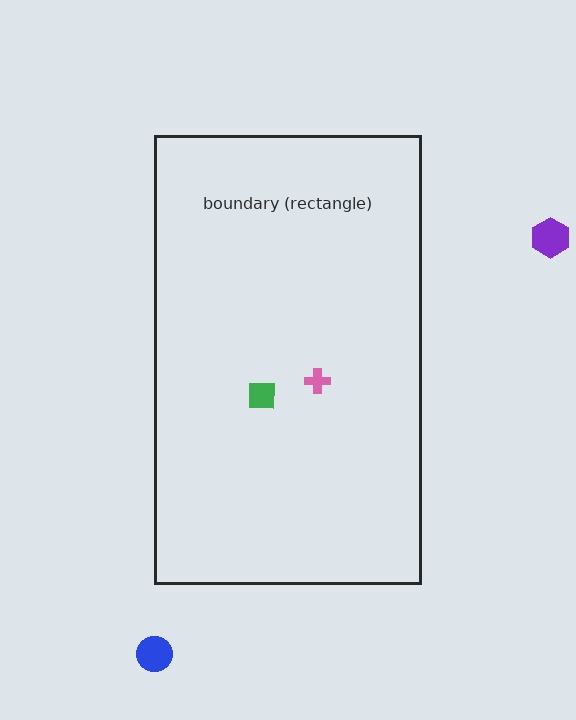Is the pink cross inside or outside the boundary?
Inside.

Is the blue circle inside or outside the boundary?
Outside.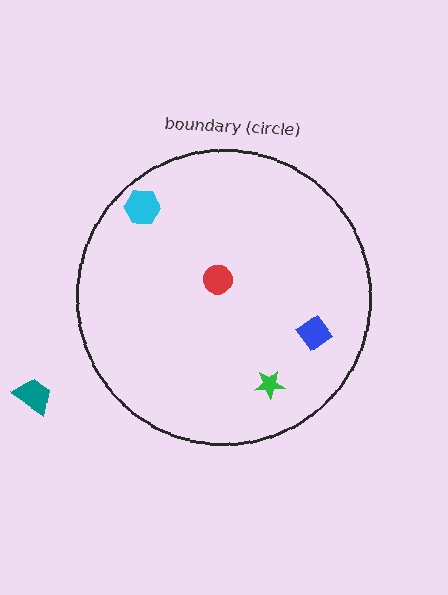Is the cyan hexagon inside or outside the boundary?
Inside.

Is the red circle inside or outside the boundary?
Inside.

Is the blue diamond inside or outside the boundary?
Inside.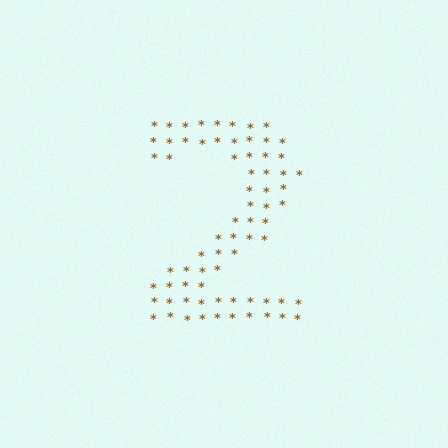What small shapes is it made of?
It is made of small asterisks.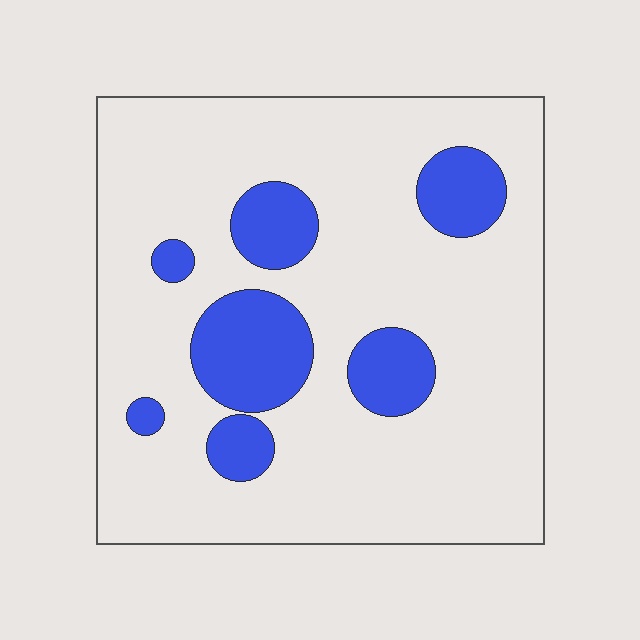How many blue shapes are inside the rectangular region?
7.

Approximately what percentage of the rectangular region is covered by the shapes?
Approximately 20%.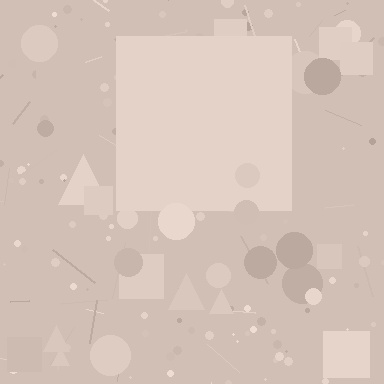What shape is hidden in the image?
A square is hidden in the image.